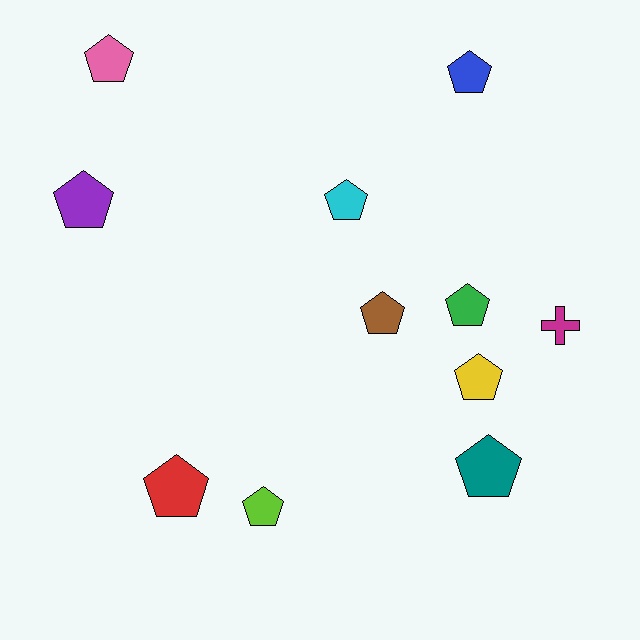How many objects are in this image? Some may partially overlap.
There are 11 objects.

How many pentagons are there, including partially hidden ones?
There are 10 pentagons.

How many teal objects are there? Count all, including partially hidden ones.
There is 1 teal object.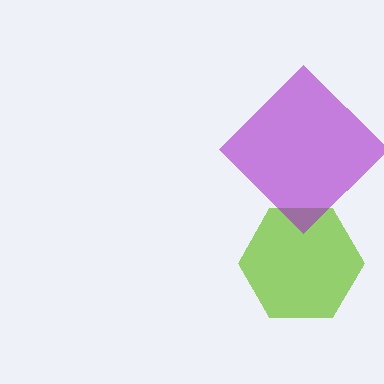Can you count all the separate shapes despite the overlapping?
Yes, there are 2 separate shapes.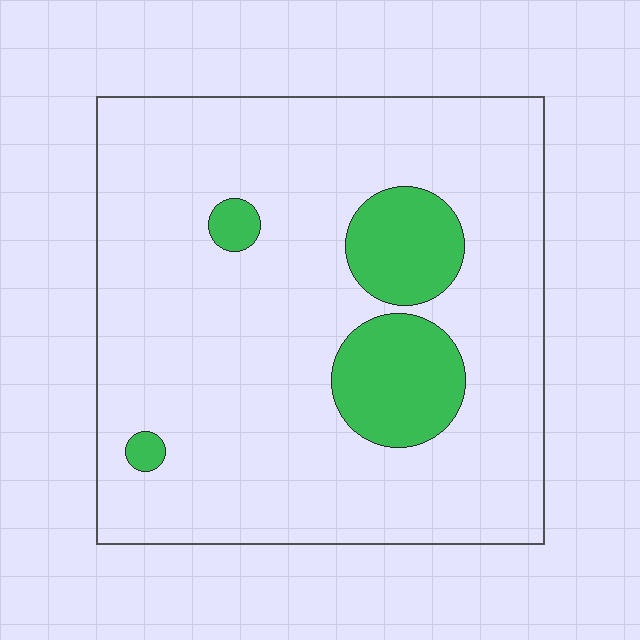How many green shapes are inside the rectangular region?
4.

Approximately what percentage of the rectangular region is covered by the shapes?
Approximately 15%.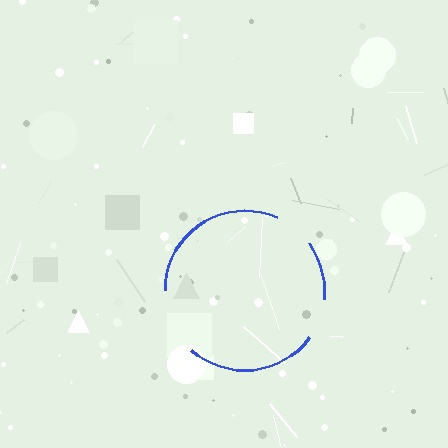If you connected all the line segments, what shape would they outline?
They would outline a circle.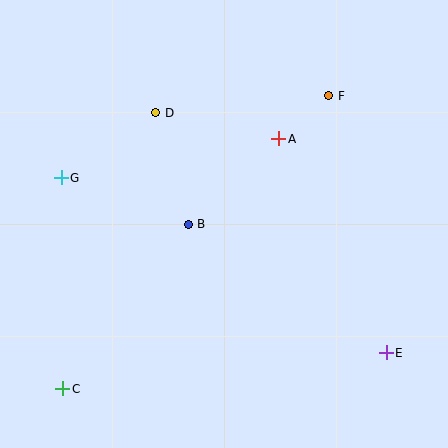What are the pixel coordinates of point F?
Point F is at (329, 96).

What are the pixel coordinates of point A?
Point A is at (279, 139).